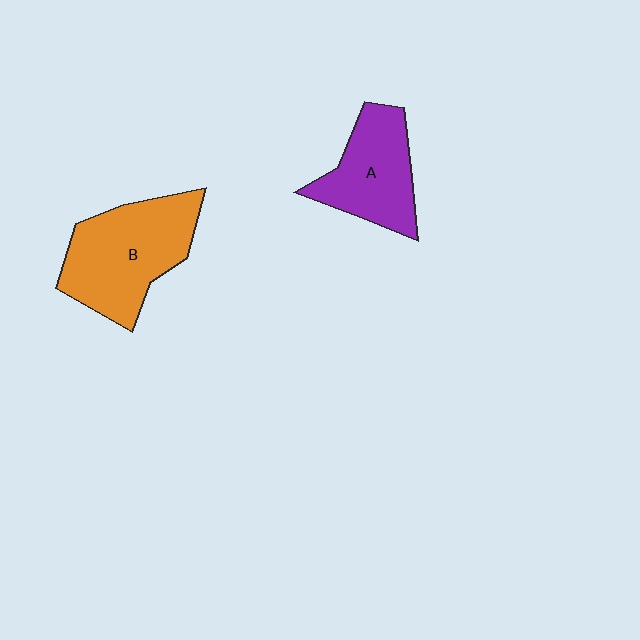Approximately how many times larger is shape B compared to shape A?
Approximately 1.4 times.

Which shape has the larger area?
Shape B (orange).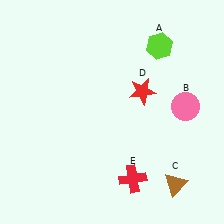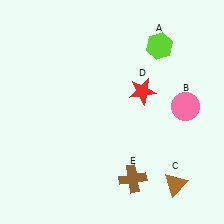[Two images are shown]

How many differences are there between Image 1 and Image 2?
There is 1 difference between the two images.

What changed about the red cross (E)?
In Image 1, E is red. In Image 2, it changed to brown.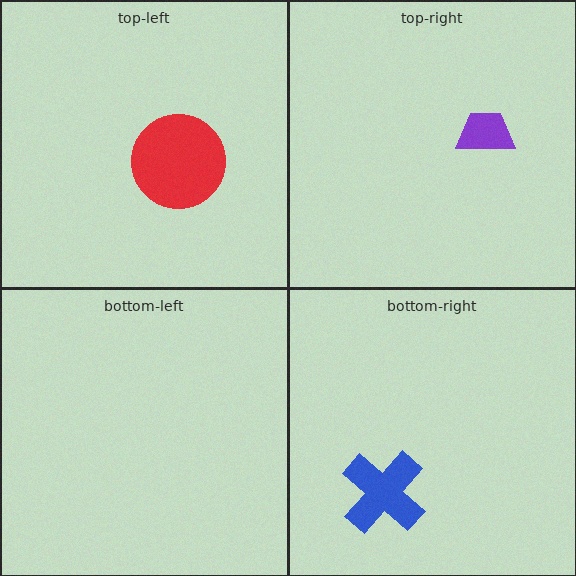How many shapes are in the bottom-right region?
1.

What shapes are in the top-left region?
The red circle.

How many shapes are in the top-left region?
1.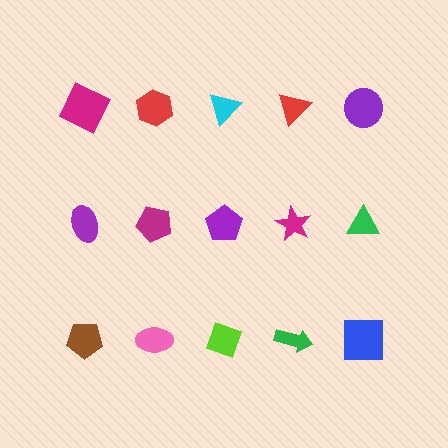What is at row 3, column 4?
A green arrow.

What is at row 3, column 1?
A brown pentagon.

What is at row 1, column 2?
A red hexagon.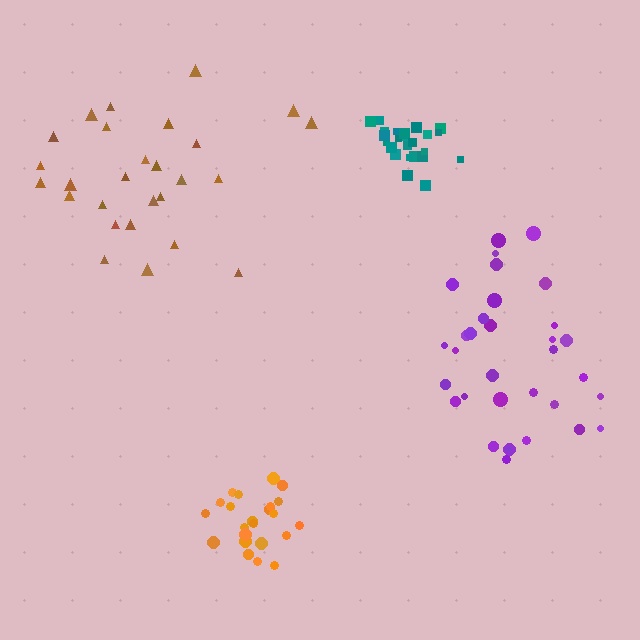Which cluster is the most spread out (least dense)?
Brown.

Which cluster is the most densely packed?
Teal.